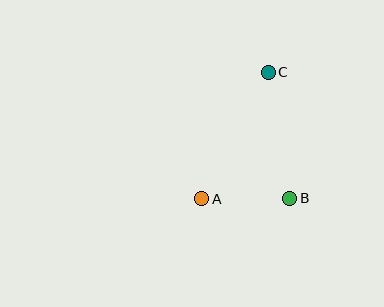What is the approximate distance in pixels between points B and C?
The distance between B and C is approximately 128 pixels.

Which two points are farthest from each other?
Points A and C are farthest from each other.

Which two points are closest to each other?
Points A and B are closest to each other.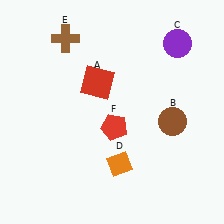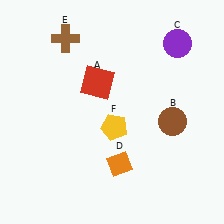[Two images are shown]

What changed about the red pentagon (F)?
In Image 1, F is red. In Image 2, it changed to yellow.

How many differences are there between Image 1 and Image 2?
There is 1 difference between the two images.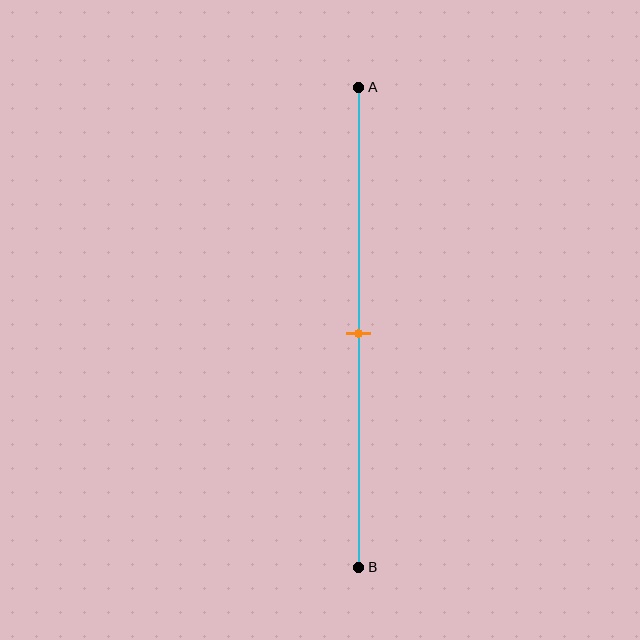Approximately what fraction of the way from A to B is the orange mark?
The orange mark is approximately 50% of the way from A to B.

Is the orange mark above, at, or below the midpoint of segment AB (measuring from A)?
The orange mark is approximately at the midpoint of segment AB.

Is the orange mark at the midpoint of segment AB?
Yes, the mark is approximately at the midpoint.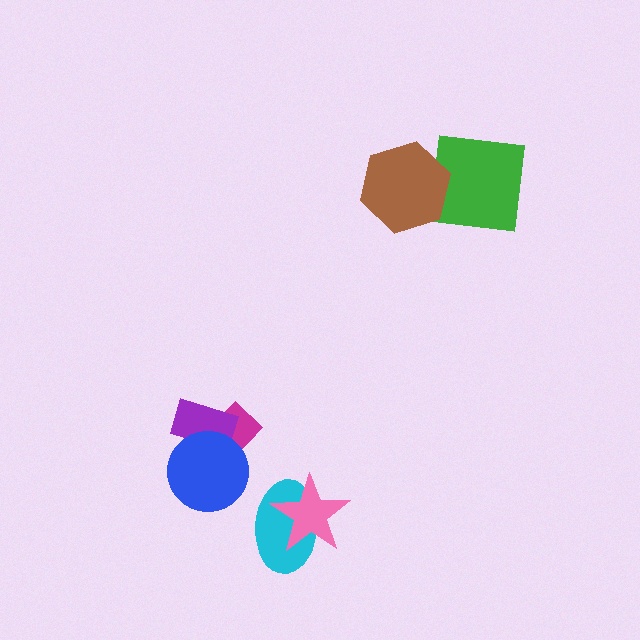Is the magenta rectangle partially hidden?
Yes, it is partially covered by another shape.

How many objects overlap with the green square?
1 object overlaps with the green square.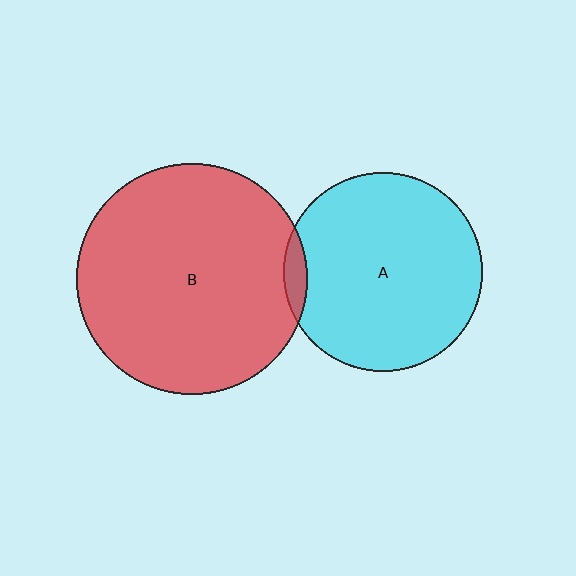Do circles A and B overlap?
Yes.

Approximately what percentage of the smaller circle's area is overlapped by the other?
Approximately 5%.